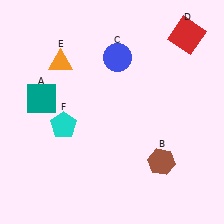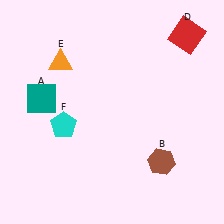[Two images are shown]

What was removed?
The blue circle (C) was removed in Image 2.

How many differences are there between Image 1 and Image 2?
There is 1 difference between the two images.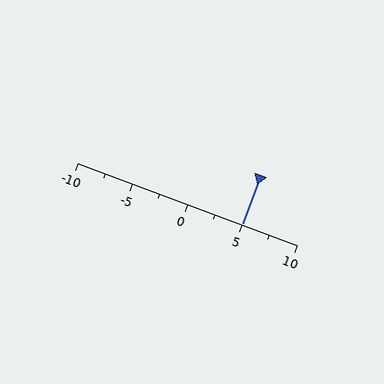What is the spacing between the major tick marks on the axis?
The major ticks are spaced 5 apart.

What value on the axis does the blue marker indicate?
The marker indicates approximately 5.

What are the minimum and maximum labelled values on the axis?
The axis runs from -10 to 10.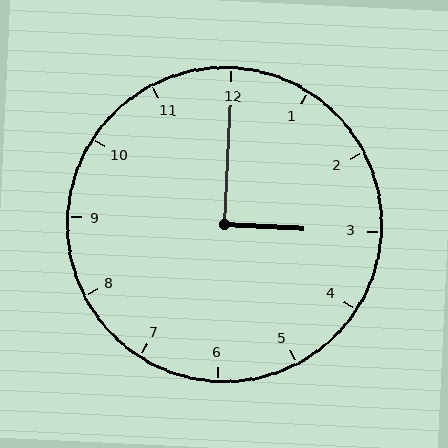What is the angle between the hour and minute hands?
Approximately 90 degrees.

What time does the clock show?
3:00.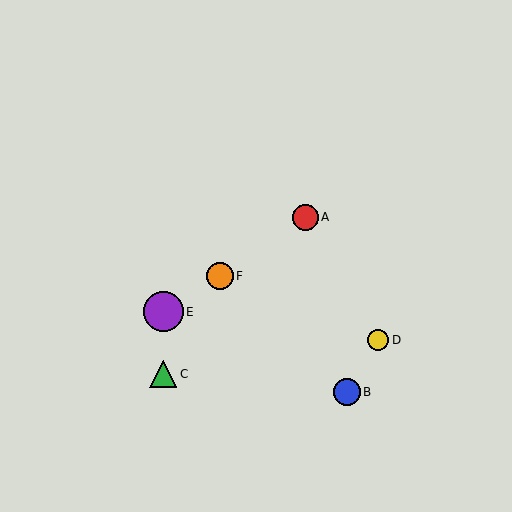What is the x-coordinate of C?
Object C is at x≈163.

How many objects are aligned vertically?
2 objects (C, E) are aligned vertically.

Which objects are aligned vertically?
Objects C, E are aligned vertically.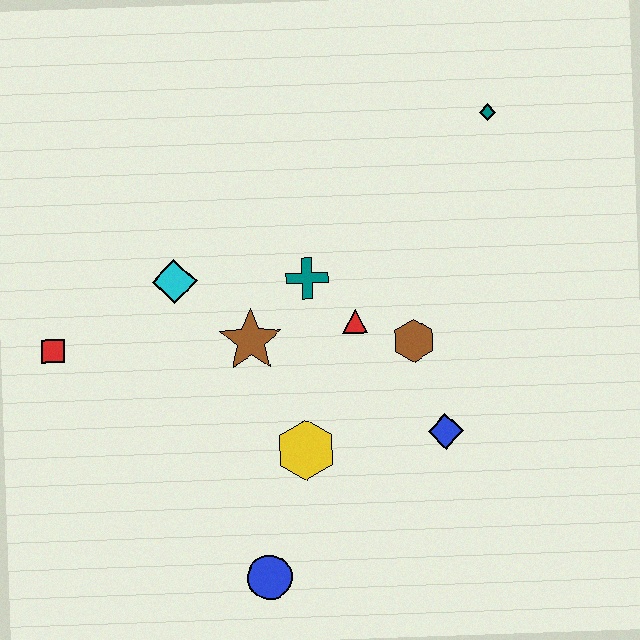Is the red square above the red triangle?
No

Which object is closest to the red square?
The cyan diamond is closest to the red square.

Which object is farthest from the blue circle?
The teal diamond is farthest from the blue circle.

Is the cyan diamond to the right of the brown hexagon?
No